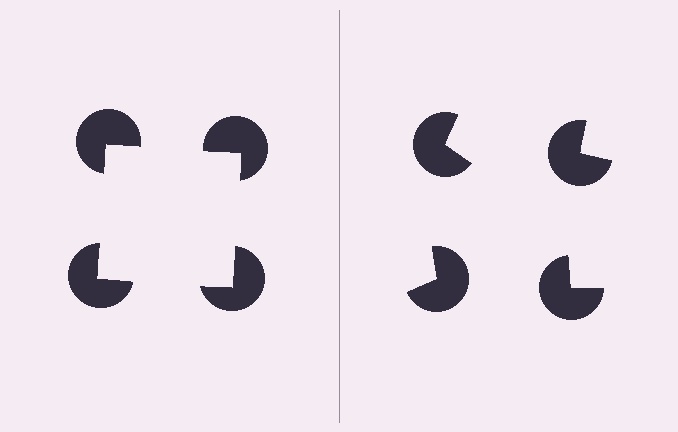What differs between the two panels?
The pac-man discs are positioned identically on both sides; only the wedge orientations differ. On the left they align to a square; on the right they are misaligned.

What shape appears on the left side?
An illusory square.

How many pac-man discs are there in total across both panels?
8 — 4 on each side.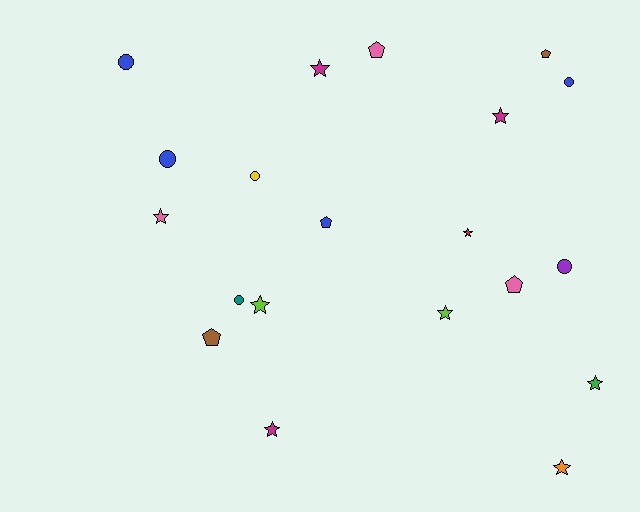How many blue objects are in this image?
There are 4 blue objects.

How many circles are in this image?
There are 6 circles.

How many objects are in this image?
There are 20 objects.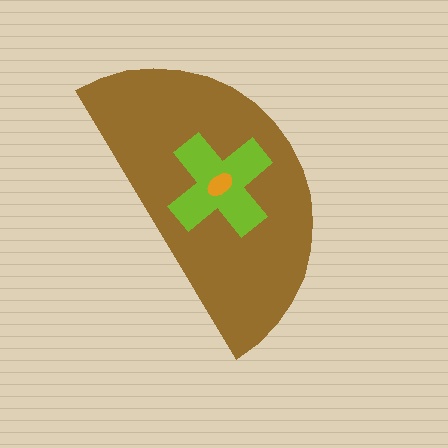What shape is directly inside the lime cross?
The orange ellipse.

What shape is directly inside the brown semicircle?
The lime cross.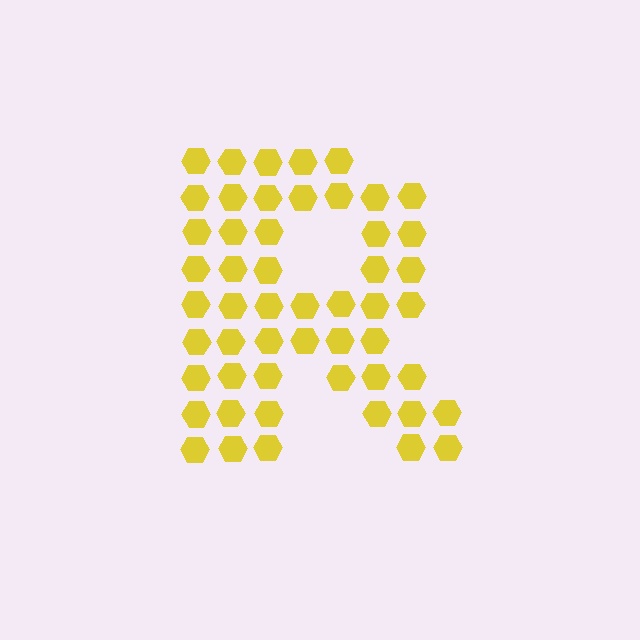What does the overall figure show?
The overall figure shows the letter R.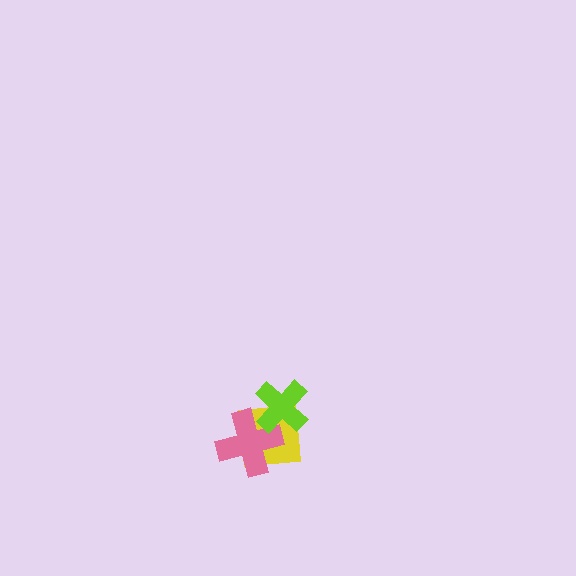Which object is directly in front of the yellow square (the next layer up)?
The pink cross is directly in front of the yellow square.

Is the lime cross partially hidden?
No, no other shape covers it.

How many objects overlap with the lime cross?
2 objects overlap with the lime cross.